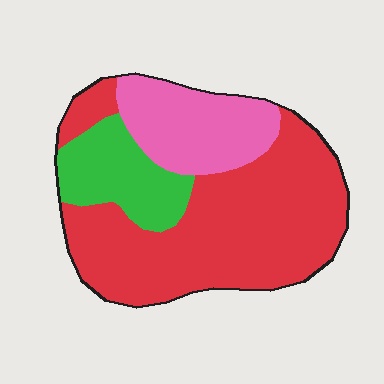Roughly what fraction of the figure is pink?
Pink covers about 20% of the figure.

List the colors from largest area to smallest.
From largest to smallest: red, pink, green.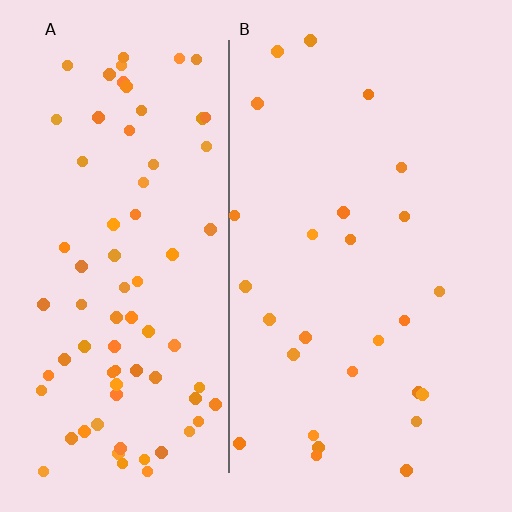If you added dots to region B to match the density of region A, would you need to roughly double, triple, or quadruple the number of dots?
Approximately triple.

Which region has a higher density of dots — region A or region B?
A (the left).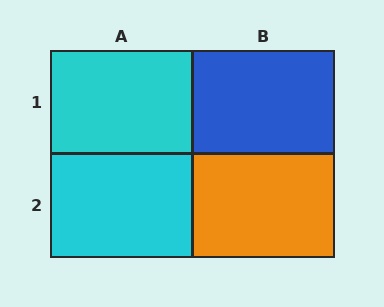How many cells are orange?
1 cell is orange.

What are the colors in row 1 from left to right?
Cyan, blue.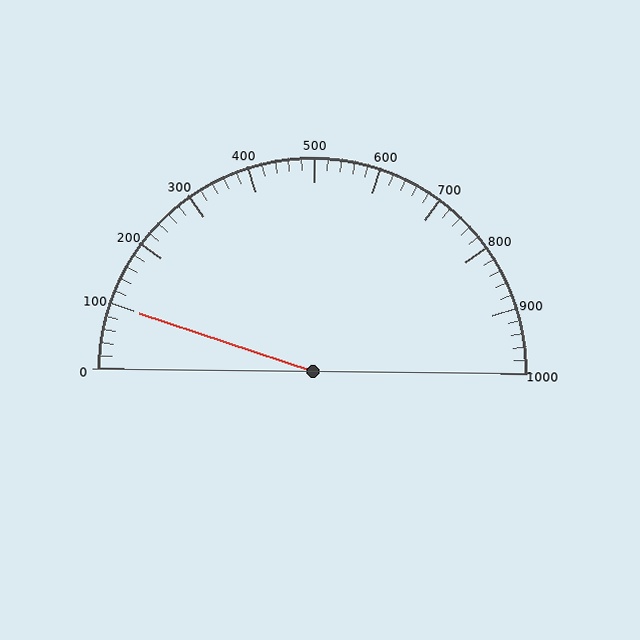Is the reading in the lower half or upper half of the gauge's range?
The reading is in the lower half of the range (0 to 1000).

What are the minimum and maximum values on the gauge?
The gauge ranges from 0 to 1000.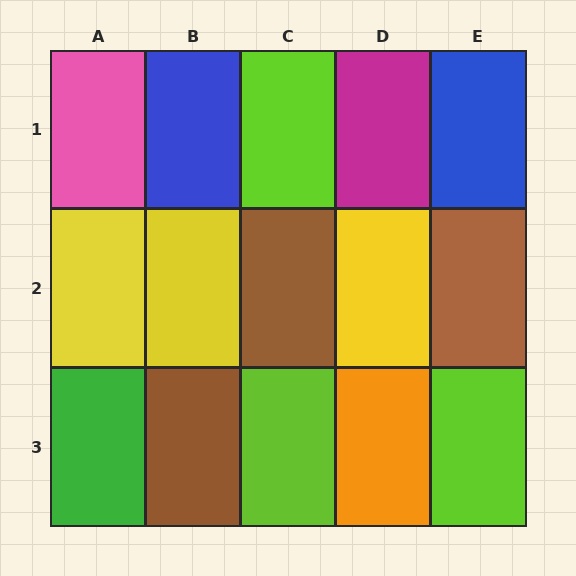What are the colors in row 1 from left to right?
Pink, blue, lime, magenta, blue.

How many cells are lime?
3 cells are lime.